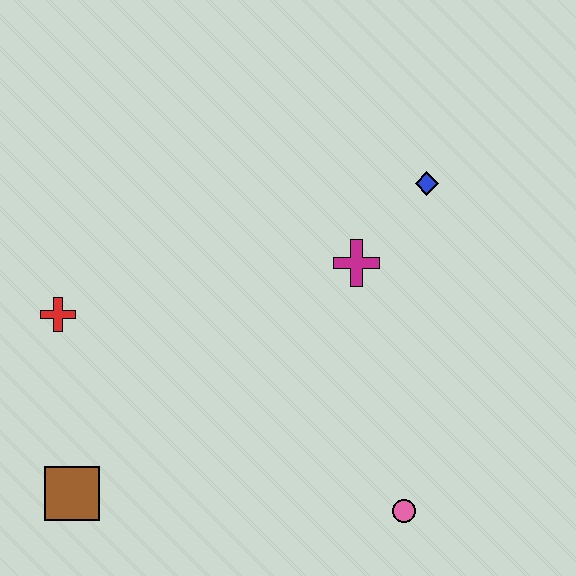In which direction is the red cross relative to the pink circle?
The red cross is to the left of the pink circle.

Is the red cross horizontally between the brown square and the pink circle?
No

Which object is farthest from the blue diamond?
The brown square is farthest from the blue diamond.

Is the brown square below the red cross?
Yes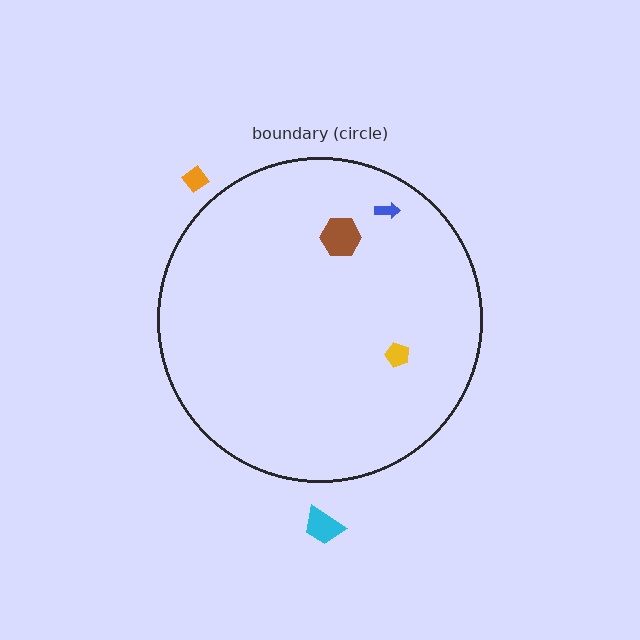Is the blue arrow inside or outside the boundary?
Inside.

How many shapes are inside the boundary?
3 inside, 2 outside.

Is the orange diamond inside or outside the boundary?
Outside.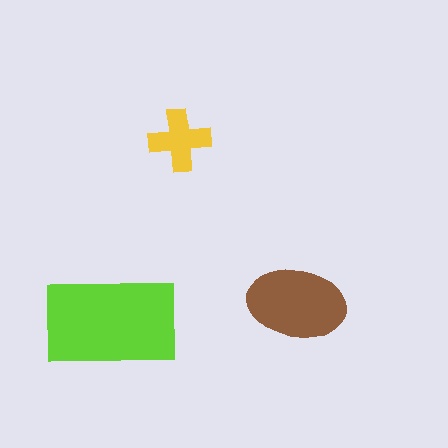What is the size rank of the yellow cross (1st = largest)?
3rd.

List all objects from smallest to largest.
The yellow cross, the brown ellipse, the lime rectangle.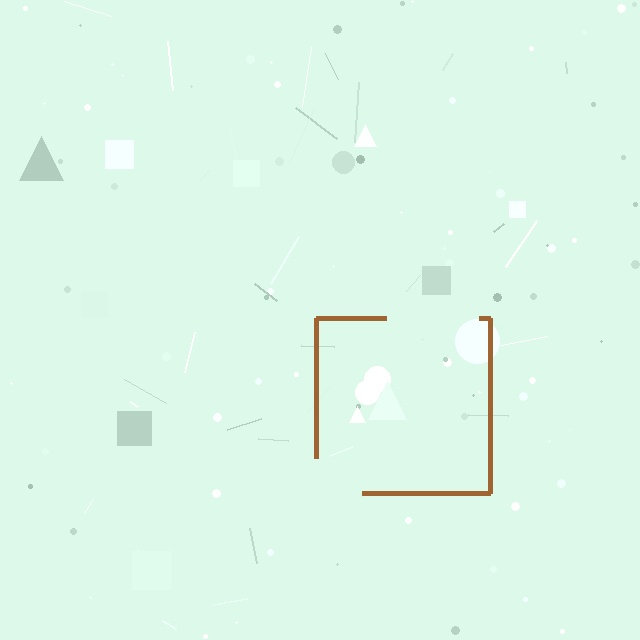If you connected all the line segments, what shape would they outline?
They would outline a square.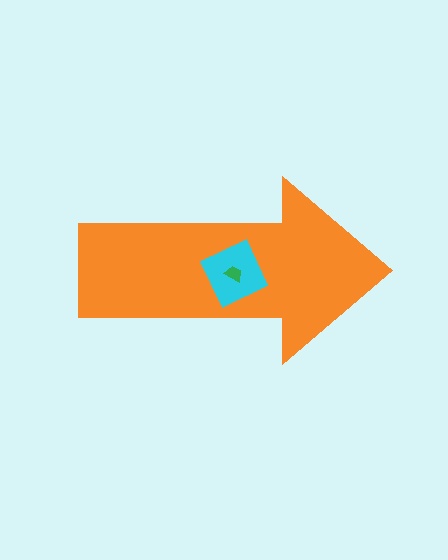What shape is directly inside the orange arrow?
The cyan diamond.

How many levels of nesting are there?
3.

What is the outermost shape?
The orange arrow.